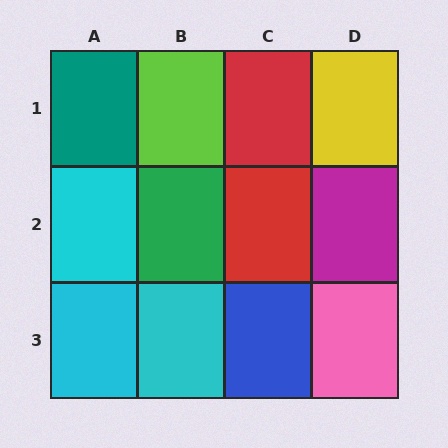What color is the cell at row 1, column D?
Yellow.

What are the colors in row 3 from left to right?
Cyan, cyan, blue, pink.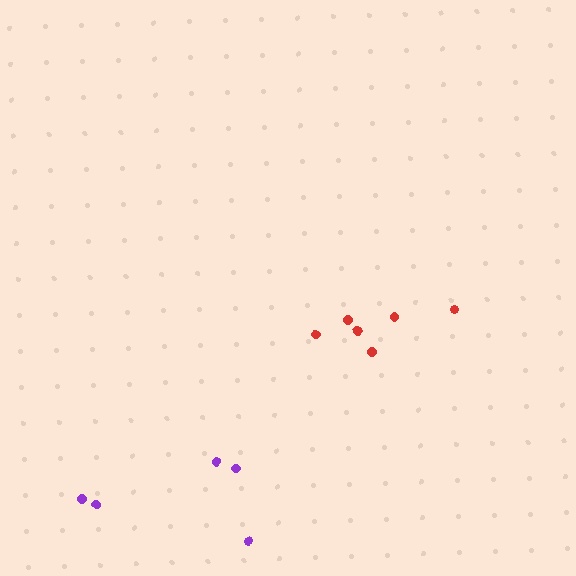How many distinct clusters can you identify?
There are 2 distinct clusters.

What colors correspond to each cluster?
The clusters are colored: purple, red.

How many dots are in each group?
Group 1: 5 dots, Group 2: 6 dots (11 total).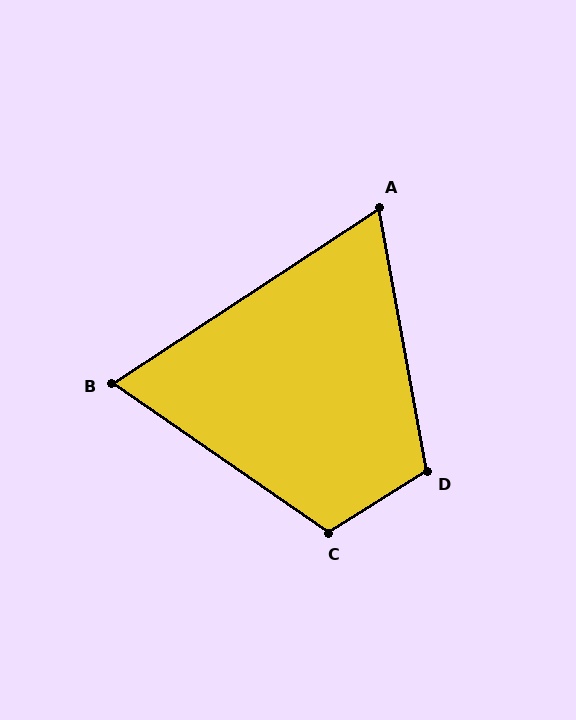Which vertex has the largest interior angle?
C, at approximately 113 degrees.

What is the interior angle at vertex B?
Approximately 68 degrees (acute).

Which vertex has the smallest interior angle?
A, at approximately 67 degrees.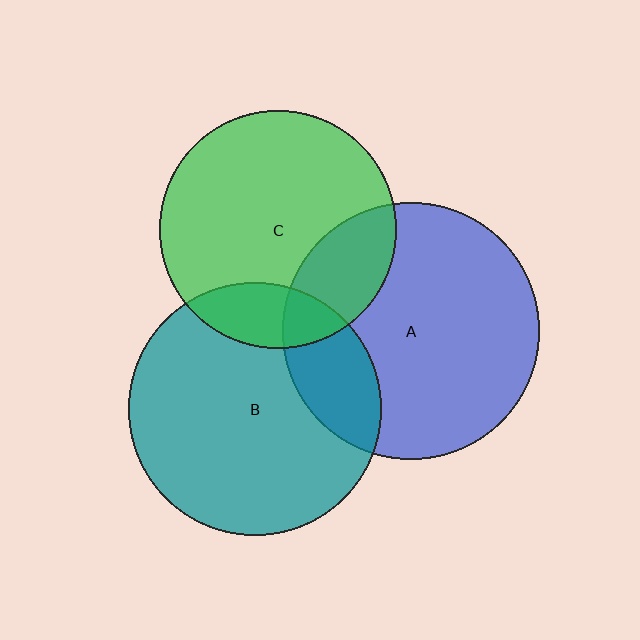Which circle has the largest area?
Circle A (blue).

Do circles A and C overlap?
Yes.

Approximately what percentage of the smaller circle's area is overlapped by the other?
Approximately 25%.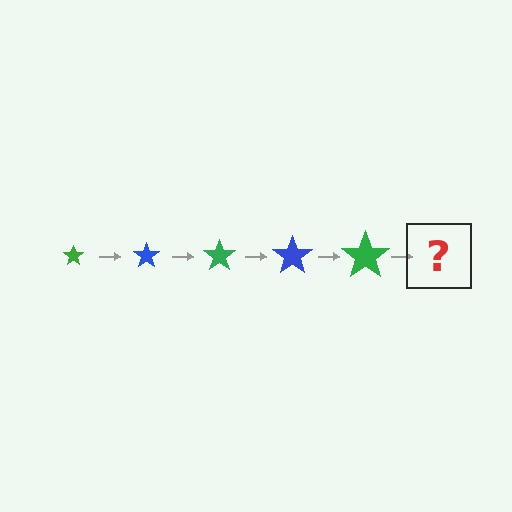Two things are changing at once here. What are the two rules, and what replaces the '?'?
The two rules are that the star grows larger each step and the color cycles through green and blue. The '?' should be a blue star, larger than the previous one.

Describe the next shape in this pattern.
It should be a blue star, larger than the previous one.